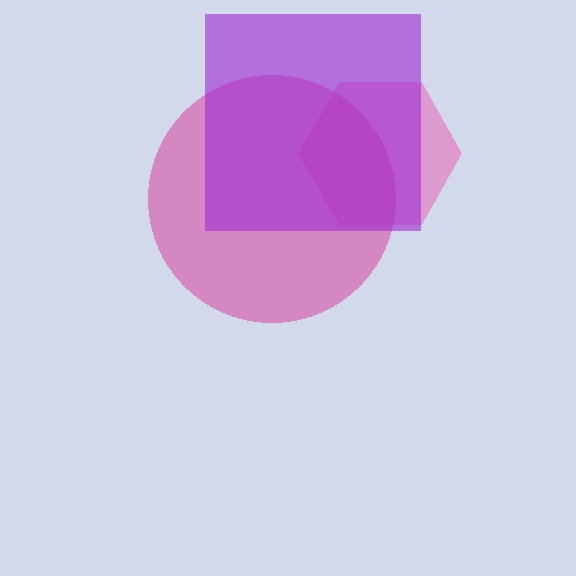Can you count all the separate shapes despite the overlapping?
Yes, there are 3 separate shapes.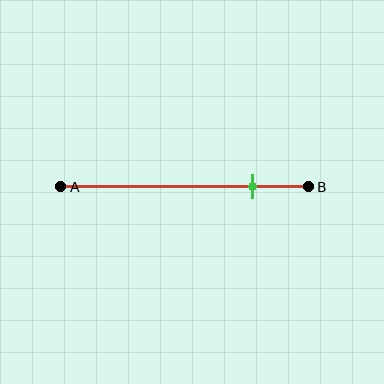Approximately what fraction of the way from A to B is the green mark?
The green mark is approximately 75% of the way from A to B.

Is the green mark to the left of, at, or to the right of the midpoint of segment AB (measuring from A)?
The green mark is to the right of the midpoint of segment AB.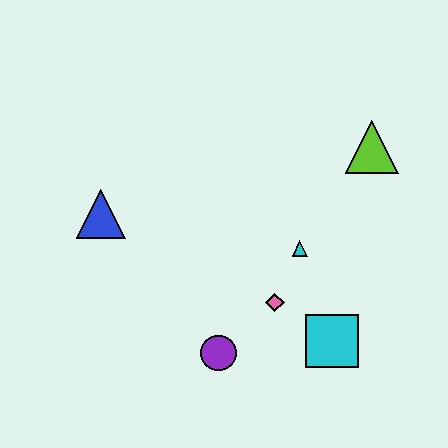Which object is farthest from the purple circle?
The lime triangle is farthest from the purple circle.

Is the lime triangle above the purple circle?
Yes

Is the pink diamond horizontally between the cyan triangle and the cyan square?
No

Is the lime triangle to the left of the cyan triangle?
No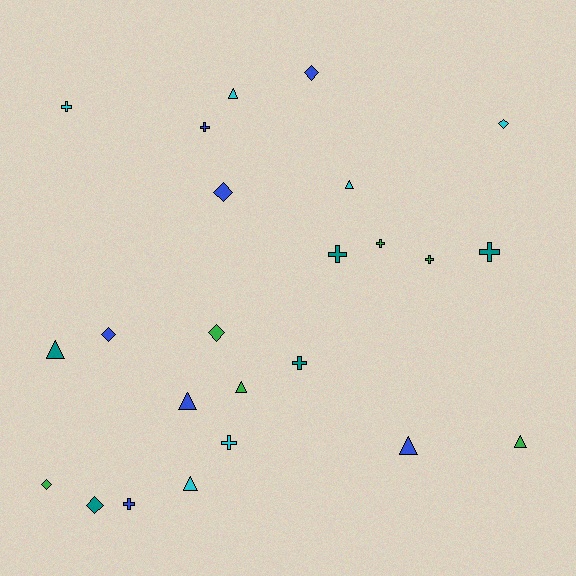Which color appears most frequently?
Blue, with 7 objects.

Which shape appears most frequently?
Cross, with 9 objects.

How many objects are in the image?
There are 24 objects.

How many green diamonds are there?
There are 2 green diamonds.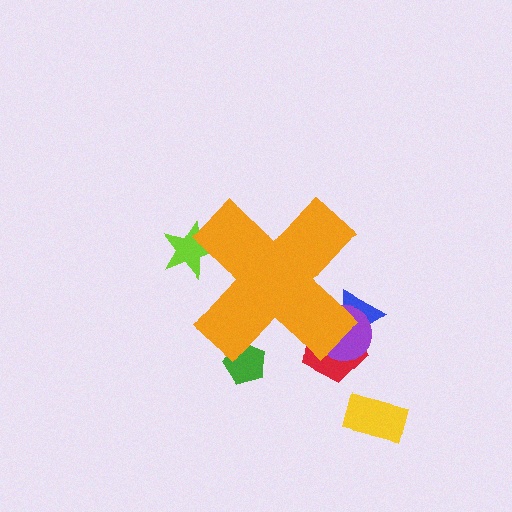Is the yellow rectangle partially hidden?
No, the yellow rectangle is fully visible.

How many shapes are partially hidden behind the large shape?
5 shapes are partially hidden.